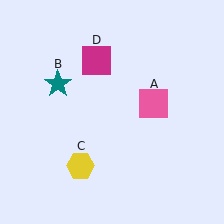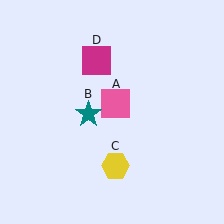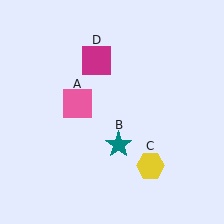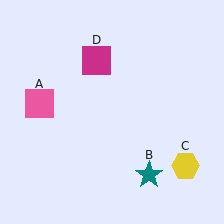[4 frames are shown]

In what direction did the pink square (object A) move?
The pink square (object A) moved left.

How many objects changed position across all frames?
3 objects changed position: pink square (object A), teal star (object B), yellow hexagon (object C).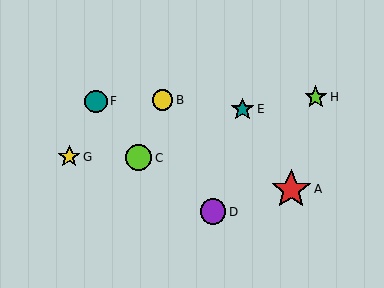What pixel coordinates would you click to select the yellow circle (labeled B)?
Click at (162, 100) to select the yellow circle B.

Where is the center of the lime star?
The center of the lime star is at (316, 97).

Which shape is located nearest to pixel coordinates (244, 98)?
The teal star (labeled E) at (243, 109) is nearest to that location.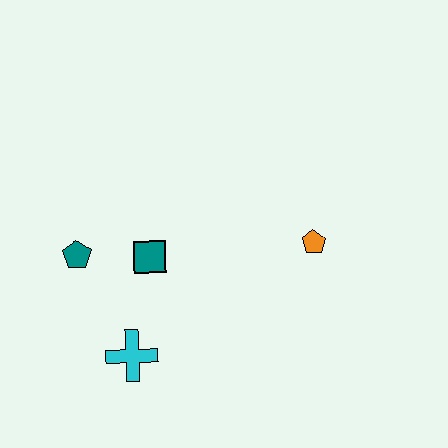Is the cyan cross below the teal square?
Yes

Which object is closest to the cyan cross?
The teal square is closest to the cyan cross.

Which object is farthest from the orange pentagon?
The teal pentagon is farthest from the orange pentagon.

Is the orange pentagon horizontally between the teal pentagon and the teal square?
No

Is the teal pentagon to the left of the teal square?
Yes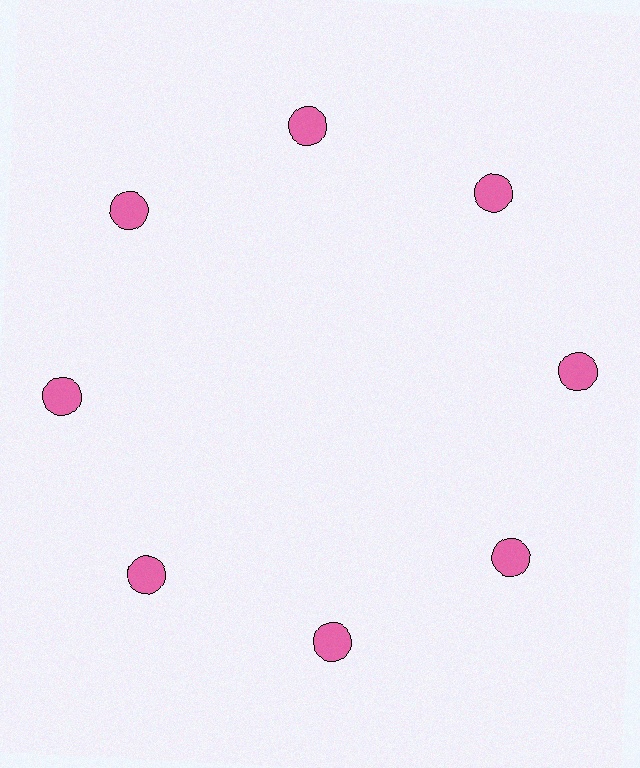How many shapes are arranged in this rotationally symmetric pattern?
There are 8 shapes, arranged in 8 groups of 1.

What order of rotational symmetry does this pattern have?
This pattern has 8-fold rotational symmetry.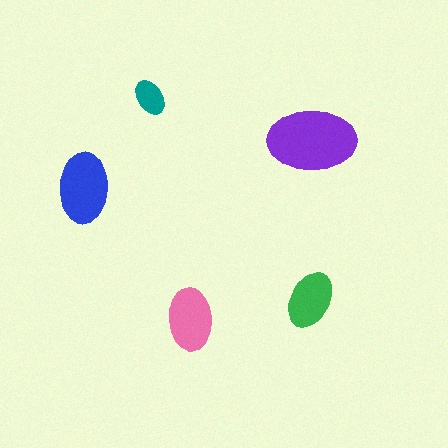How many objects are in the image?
There are 5 objects in the image.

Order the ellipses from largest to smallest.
the purple one, the blue one, the pink one, the green one, the teal one.